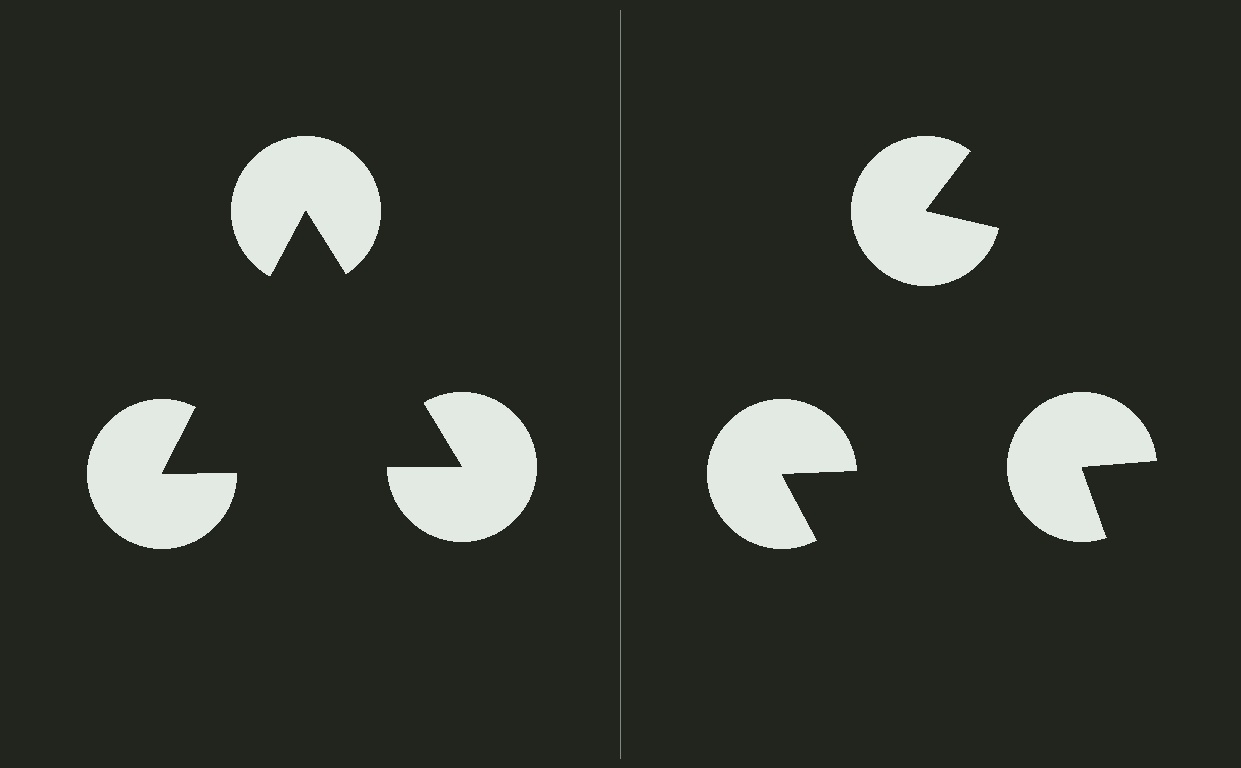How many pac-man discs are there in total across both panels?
6 — 3 on each side.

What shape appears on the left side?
An illusory triangle.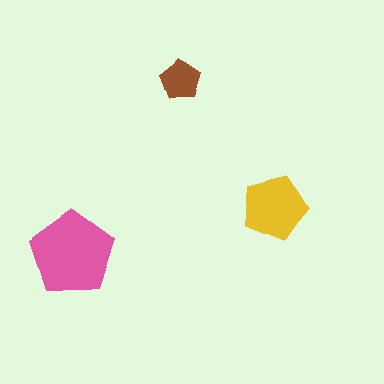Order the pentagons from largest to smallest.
the pink one, the yellow one, the brown one.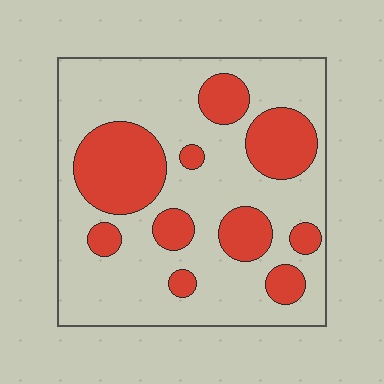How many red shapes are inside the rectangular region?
10.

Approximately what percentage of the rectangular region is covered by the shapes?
Approximately 30%.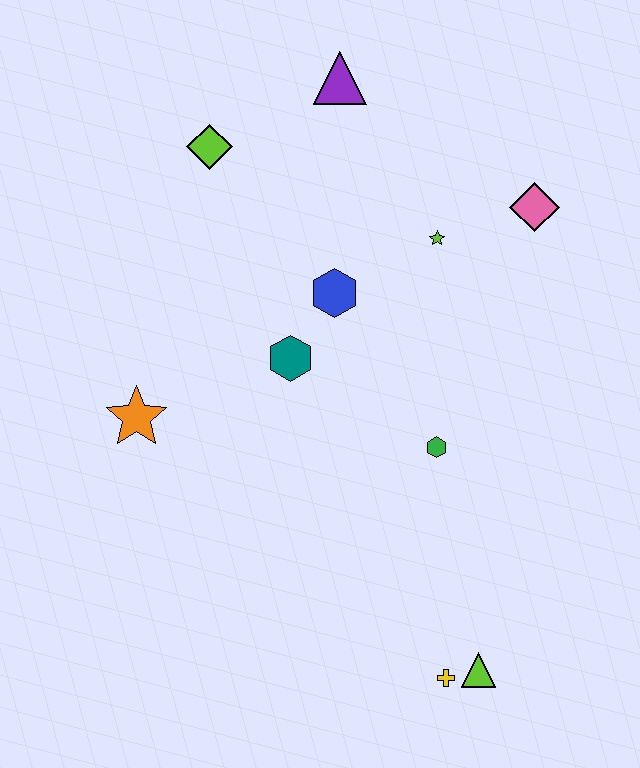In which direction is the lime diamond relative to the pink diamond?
The lime diamond is to the left of the pink diamond.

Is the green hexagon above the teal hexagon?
No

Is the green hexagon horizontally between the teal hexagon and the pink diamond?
Yes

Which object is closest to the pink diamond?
The lime star is closest to the pink diamond.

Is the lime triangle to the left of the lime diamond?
No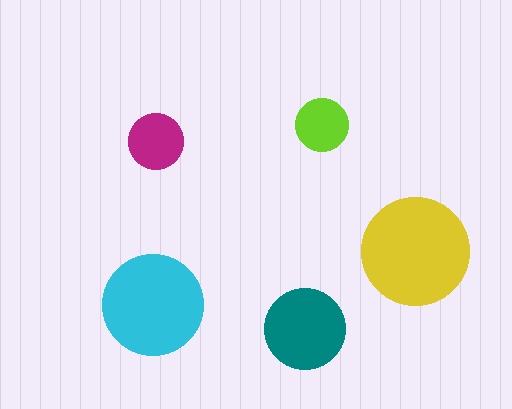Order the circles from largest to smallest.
the yellow one, the cyan one, the teal one, the magenta one, the lime one.